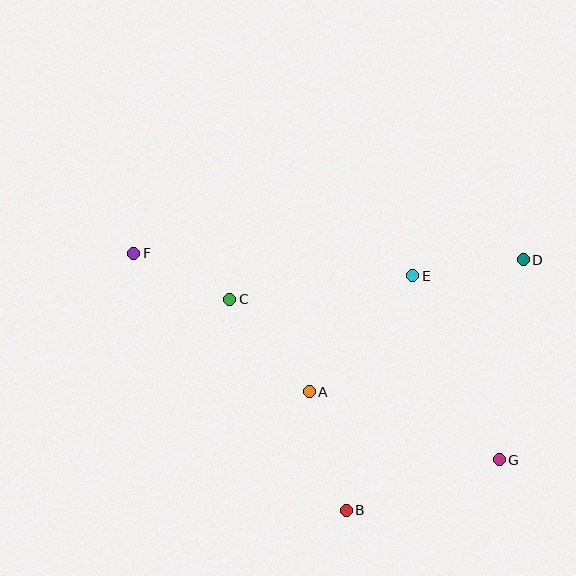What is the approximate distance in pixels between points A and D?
The distance between A and D is approximately 252 pixels.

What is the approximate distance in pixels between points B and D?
The distance between B and D is approximately 306 pixels.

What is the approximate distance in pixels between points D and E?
The distance between D and E is approximately 112 pixels.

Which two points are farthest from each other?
Points F and G are farthest from each other.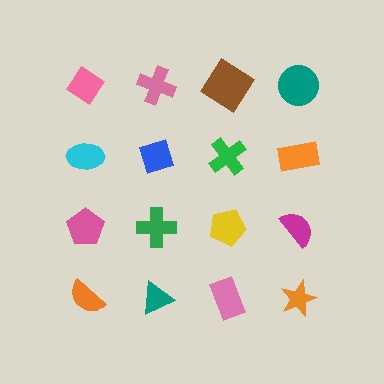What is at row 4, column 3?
A pink rectangle.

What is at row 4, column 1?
An orange semicircle.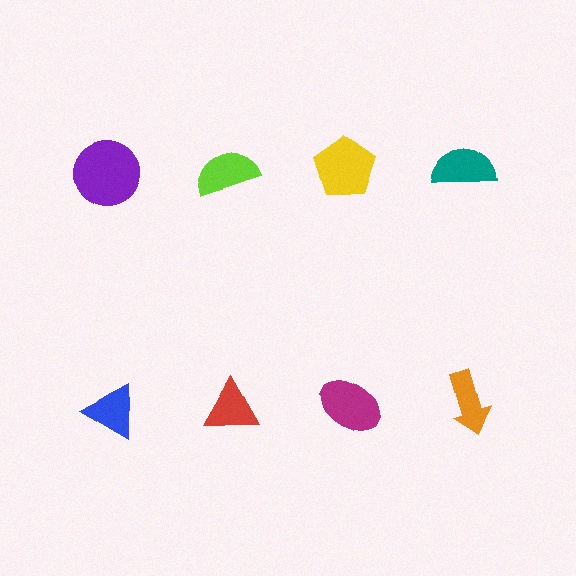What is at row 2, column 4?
An orange arrow.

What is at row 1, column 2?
A lime semicircle.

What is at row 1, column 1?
A purple circle.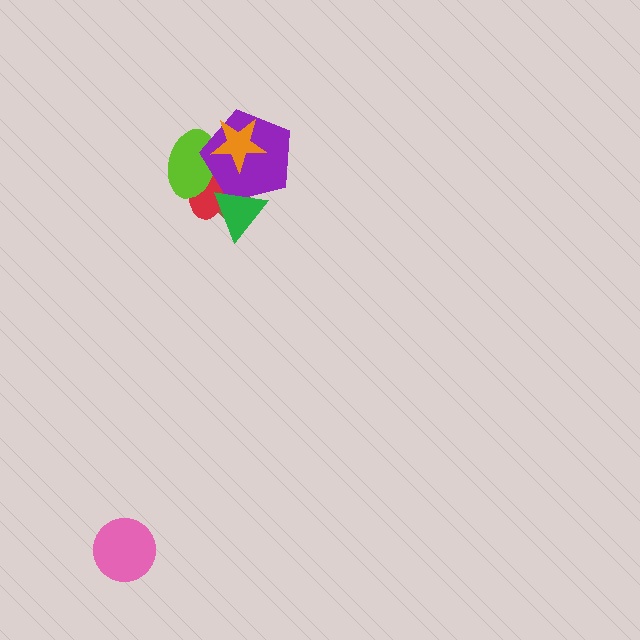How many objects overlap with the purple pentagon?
5 objects overlap with the purple pentagon.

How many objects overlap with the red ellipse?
4 objects overlap with the red ellipse.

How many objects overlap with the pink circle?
0 objects overlap with the pink circle.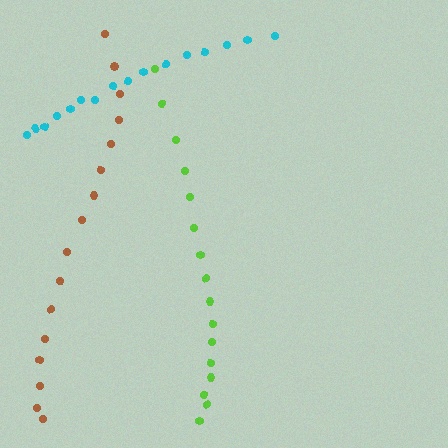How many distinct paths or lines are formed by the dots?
There are 3 distinct paths.